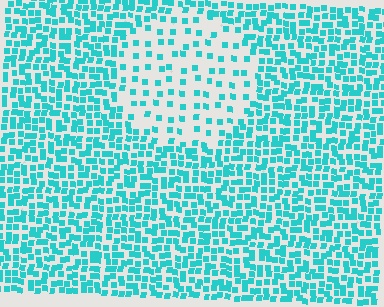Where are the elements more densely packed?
The elements are more densely packed outside the circle boundary.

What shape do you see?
I see a circle.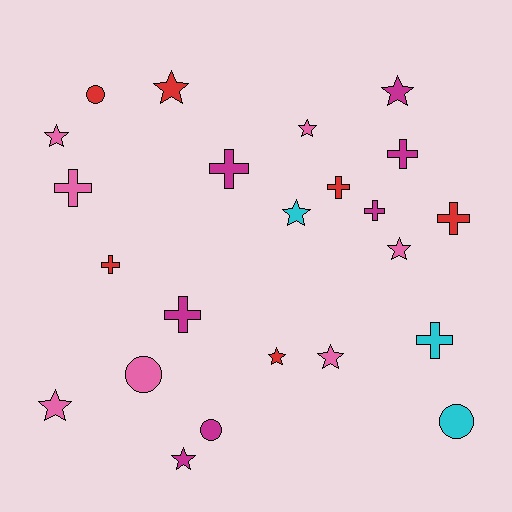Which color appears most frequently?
Pink, with 7 objects.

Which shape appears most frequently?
Star, with 10 objects.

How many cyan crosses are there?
There is 1 cyan cross.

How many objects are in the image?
There are 23 objects.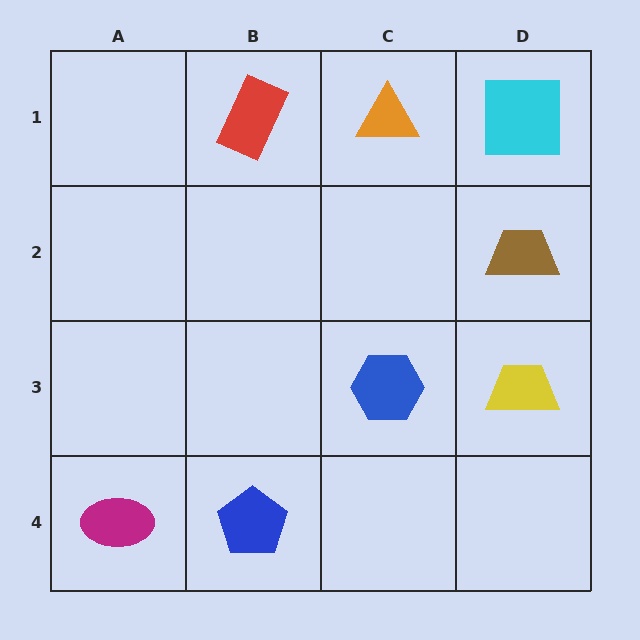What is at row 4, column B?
A blue pentagon.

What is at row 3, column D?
A yellow trapezoid.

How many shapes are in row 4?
2 shapes.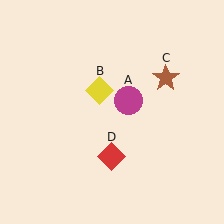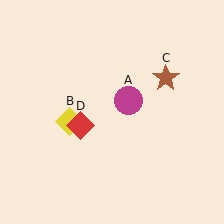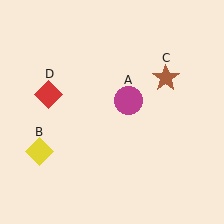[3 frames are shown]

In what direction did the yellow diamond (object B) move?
The yellow diamond (object B) moved down and to the left.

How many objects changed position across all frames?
2 objects changed position: yellow diamond (object B), red diamond (object D).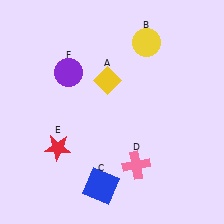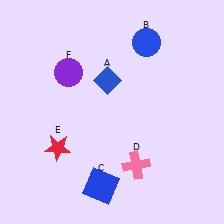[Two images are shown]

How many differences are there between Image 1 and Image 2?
There are 2 differences between the two images.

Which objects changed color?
A changed from yellow to blue. B changed from yellow to blue.